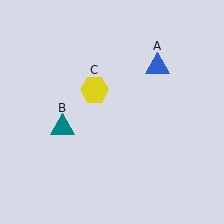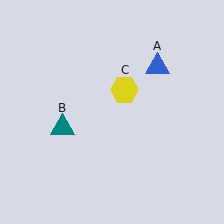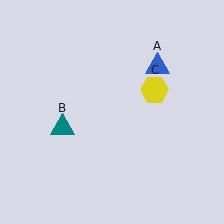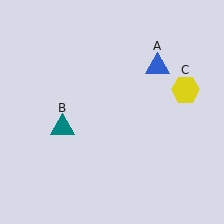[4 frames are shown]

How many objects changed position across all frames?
1 object changed position: yellow hexagon (object C).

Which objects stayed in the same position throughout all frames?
Blue triangle (object A) and teal triangle (object B) remained stationary.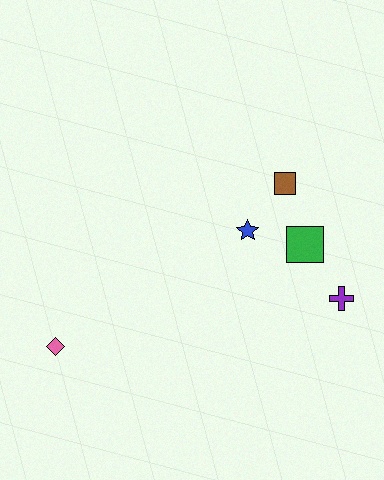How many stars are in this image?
There is 1 star.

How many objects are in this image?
There are 5 objects.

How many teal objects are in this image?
There are no teal objects.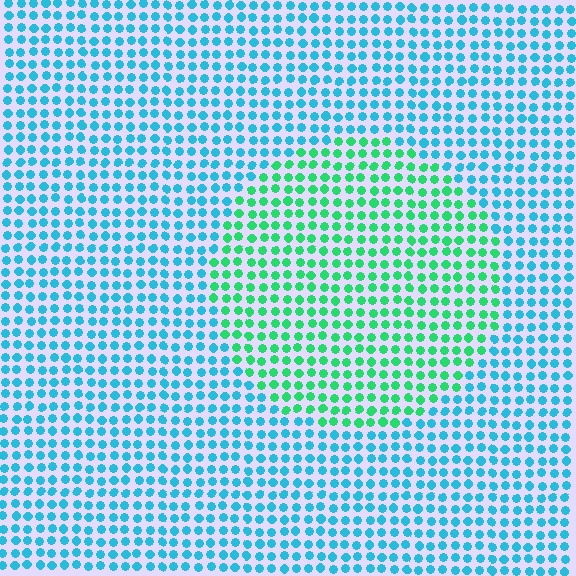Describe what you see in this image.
The image is filled with small cyan elements in a uniform arrangement. A circle-shaped region is visible where the elements are tinted to a slightly different hue, forming a subtle color boundary.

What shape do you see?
I see a circle.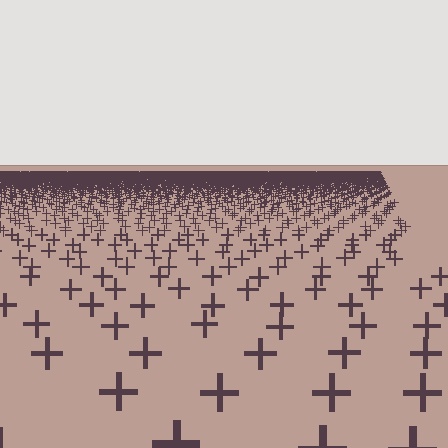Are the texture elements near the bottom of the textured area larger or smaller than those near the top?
Larger. Near the bottom, elements are closer to the viewer and appear at a bigger on-screen size.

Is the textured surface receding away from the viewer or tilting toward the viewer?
The surface is receding away from the viewer. Texture elements get smaller and denser toward the top.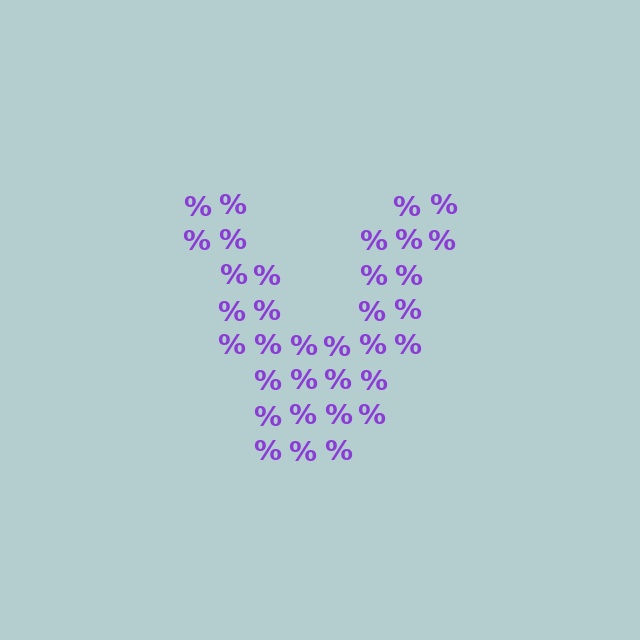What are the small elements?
The small elements are percent signs.